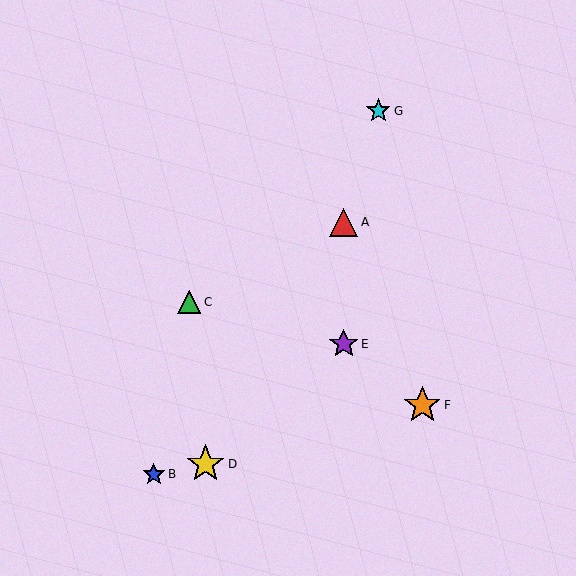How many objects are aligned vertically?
2 objects (A, E) are aligned vertically.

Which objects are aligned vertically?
Objects A, E are aligned vertically.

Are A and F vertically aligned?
No, A is at x≈344 and F is at x≈422.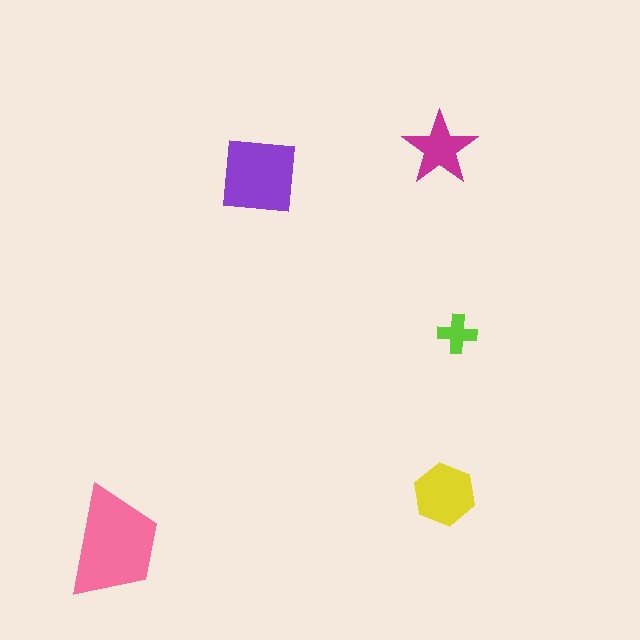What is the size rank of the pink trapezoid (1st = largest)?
1st.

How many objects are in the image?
There are 5 objects in the image.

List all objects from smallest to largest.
The lime cross, the magenta star, the yellow hexagon, the purple square, the pink trapezoid.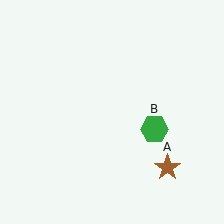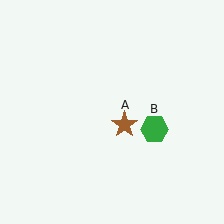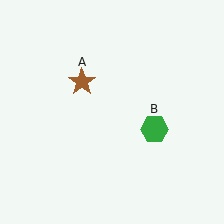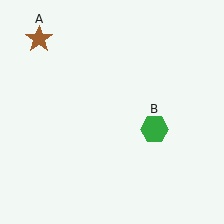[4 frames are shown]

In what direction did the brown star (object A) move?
The brown star (object A) moved up and to the left.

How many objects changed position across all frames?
1 object changed position: brown star (object A).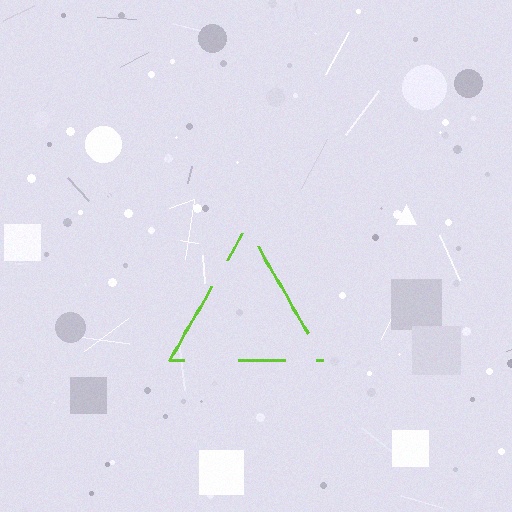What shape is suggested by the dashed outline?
The dashed outline suggests a triangle.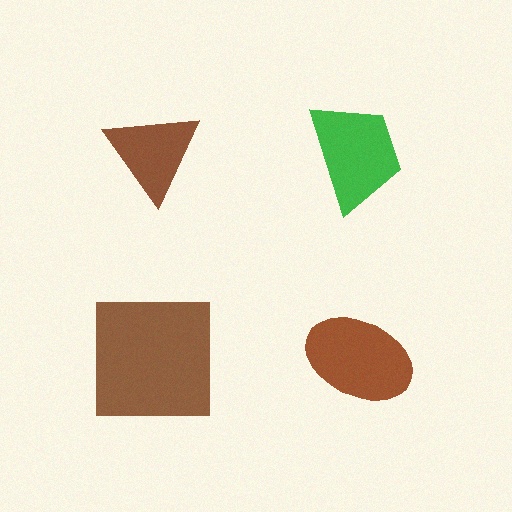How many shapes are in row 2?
2 shapes.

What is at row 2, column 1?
A brown square.